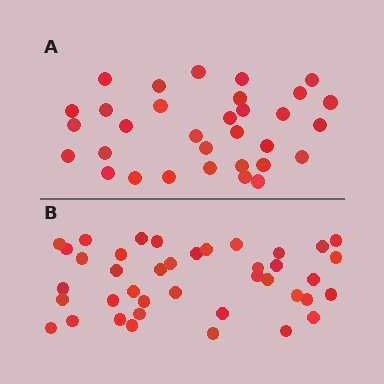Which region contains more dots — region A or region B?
Region B (the bottom region) has more dots.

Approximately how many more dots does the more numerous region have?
Region B has roughly 8 or so more dots than region A.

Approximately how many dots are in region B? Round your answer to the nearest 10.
About 40 dots.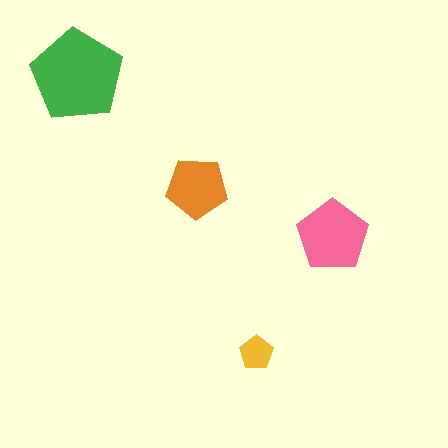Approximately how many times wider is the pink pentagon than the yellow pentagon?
About 2 times wider.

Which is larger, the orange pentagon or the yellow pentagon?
The orange one.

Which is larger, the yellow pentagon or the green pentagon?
The green one.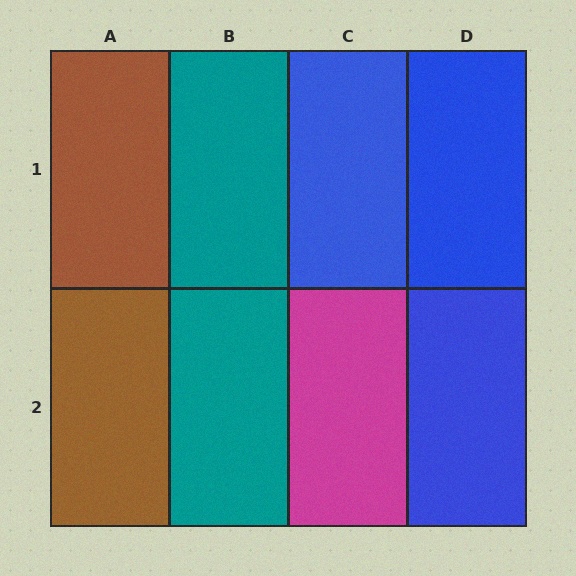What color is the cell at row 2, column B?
Teal.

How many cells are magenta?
1 cell is magenta.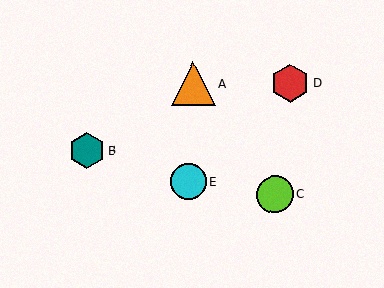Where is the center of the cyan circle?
The center of the cyan circle is at (188, 182).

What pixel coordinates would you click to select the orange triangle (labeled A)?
Click at (193, 84) to select the orange triangle A.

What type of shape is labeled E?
Shape E is a cyan circle.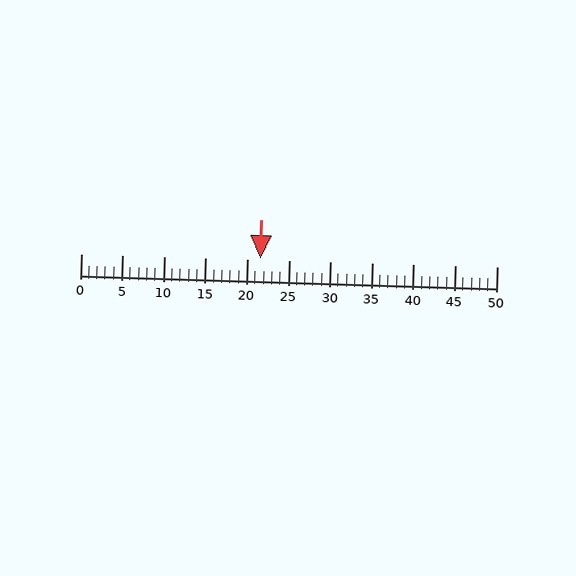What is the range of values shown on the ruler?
The ruler shows values from 0 to 50.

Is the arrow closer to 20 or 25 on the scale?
The arrow is closer to 20.